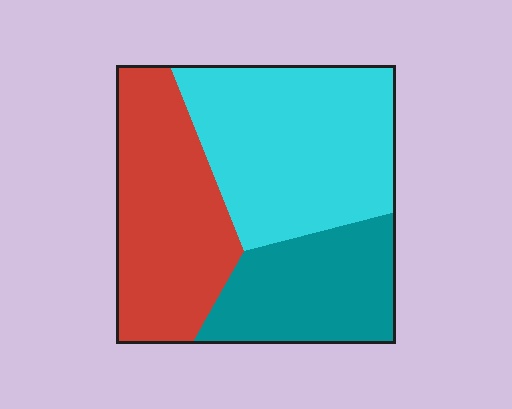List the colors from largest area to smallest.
From largest to smallest: cyan, red, teal.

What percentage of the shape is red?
Red covers roughly 35% of the shape.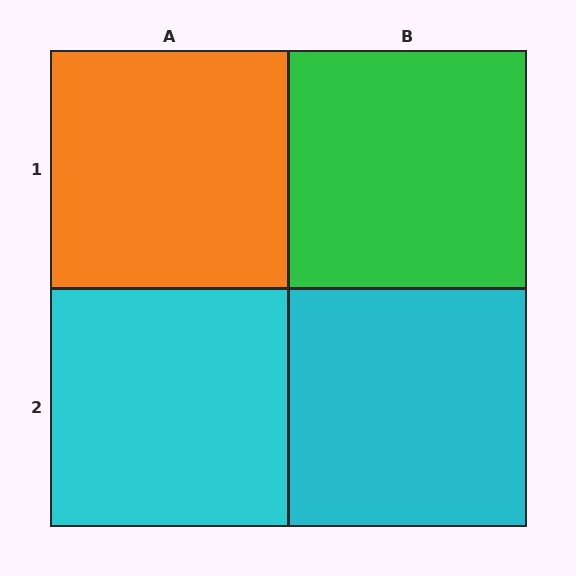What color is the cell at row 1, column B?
Green.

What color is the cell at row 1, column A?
Orange.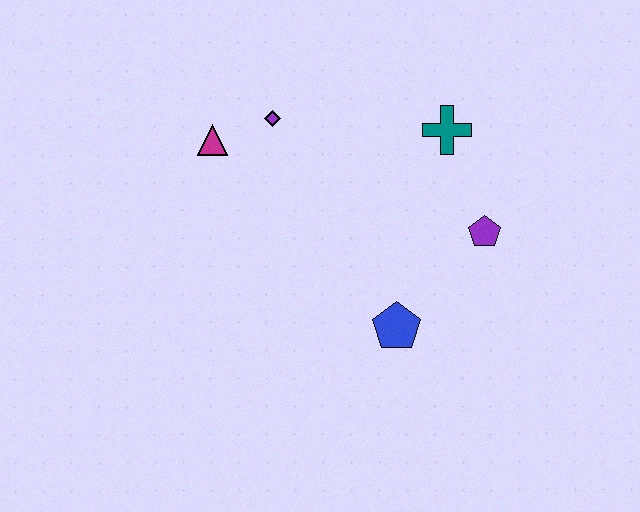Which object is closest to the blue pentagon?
The purple pentagon is closest to the blue pentagon.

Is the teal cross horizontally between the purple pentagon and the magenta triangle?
Yes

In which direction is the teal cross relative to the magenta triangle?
The teal cross is to the right of the magenta triangle.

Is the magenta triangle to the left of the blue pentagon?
Yes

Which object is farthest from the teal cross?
The magenta triangle is farthest from the teal cross.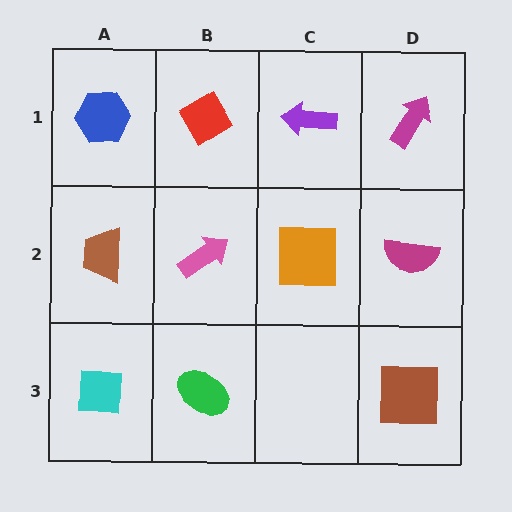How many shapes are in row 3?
3 shapes.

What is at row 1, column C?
A purple arrow.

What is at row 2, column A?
A brown trapezoid.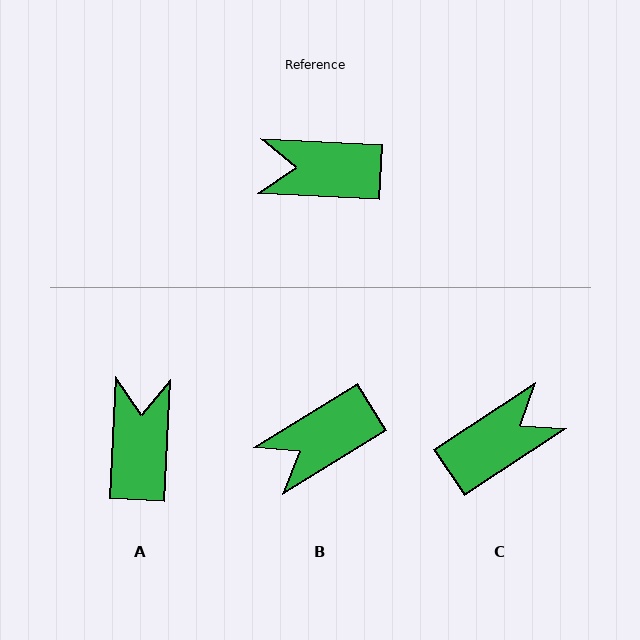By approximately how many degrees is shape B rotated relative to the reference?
Approximately 34 degrees counter-clockwise.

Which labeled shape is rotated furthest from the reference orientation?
C, about 144 degrees away.